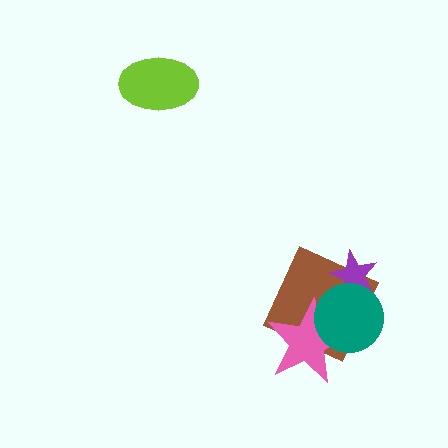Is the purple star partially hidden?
Yes, it is partially covered by another shape.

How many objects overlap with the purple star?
2 objects overlap with the purple star.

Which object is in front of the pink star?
The teal circle is in front of the pink star.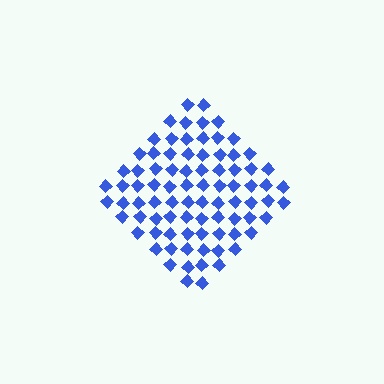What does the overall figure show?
The overall figure shows a diamond.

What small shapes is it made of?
It is made of small diamonds.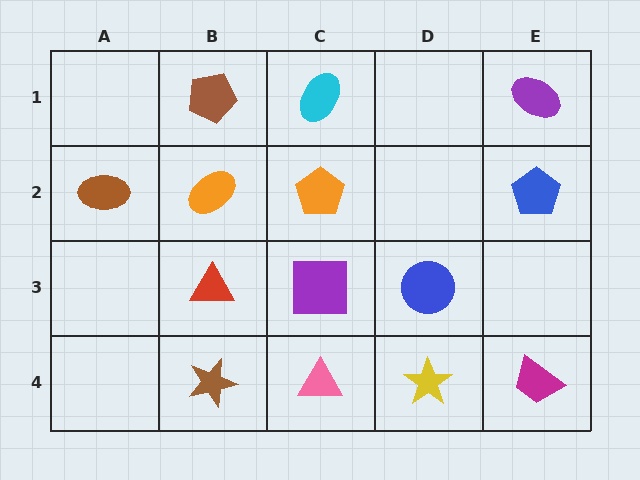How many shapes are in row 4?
4 shapes.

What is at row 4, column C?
A pink triangle.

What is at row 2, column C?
An orange pentagon.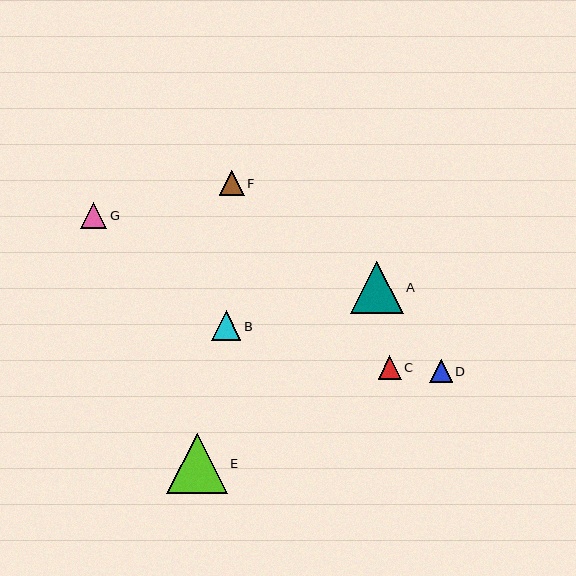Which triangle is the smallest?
Triangle D is the smallest with a size of approximately 23 pixels.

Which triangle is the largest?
Triangle E is the largest with a size of approximately 61 pixels.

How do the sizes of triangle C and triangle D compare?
Triangle C and triangle D are approximately the same size.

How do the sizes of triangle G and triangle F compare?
Triangle G and triangle F are approximately the same size.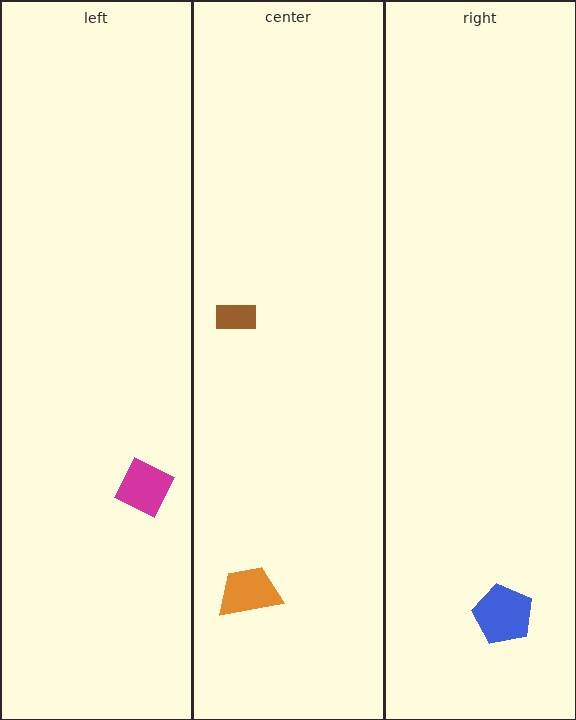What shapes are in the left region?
The magenta square.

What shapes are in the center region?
The brown rectangle, the orange trapezoid.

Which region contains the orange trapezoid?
The center region.